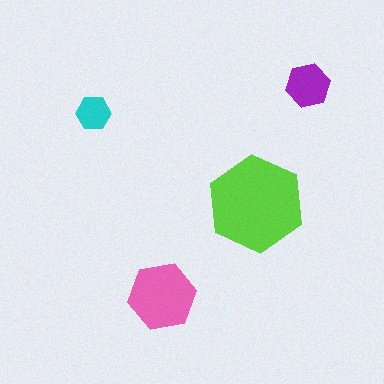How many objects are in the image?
There are 4 objects in the image.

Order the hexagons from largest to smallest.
the lime one, the pink one, the purple one, the cyan one.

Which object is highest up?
The purple hexagon is topmost.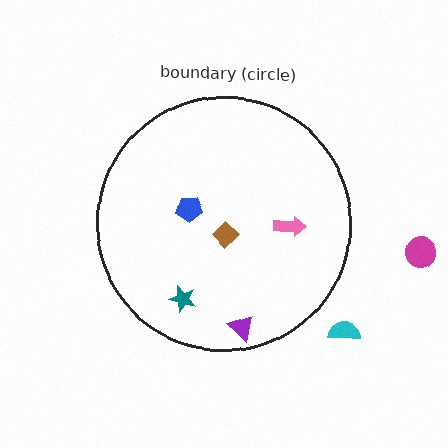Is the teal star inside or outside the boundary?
Inside.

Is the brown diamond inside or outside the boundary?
Inside.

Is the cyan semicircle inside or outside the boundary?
Outside.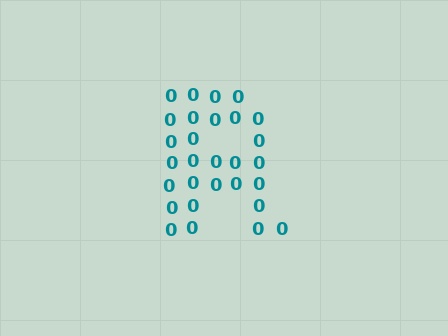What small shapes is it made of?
It is made of small digit 0's.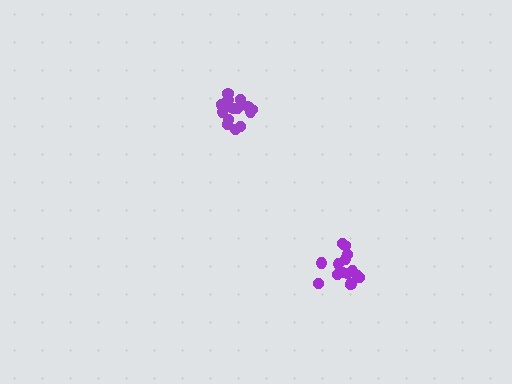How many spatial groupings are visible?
There are 2 spatial groupings.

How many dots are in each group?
Group 1: 15 dots, Group 2: 15 dots (30 total).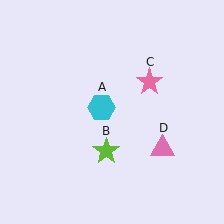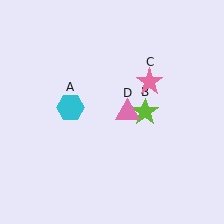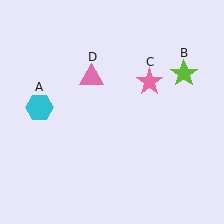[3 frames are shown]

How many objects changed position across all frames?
3 objects changed position: cyan hexagon (object A), lime star (object B), pink triangle (object D).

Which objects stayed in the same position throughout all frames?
Pink star (object C) remained stationary.